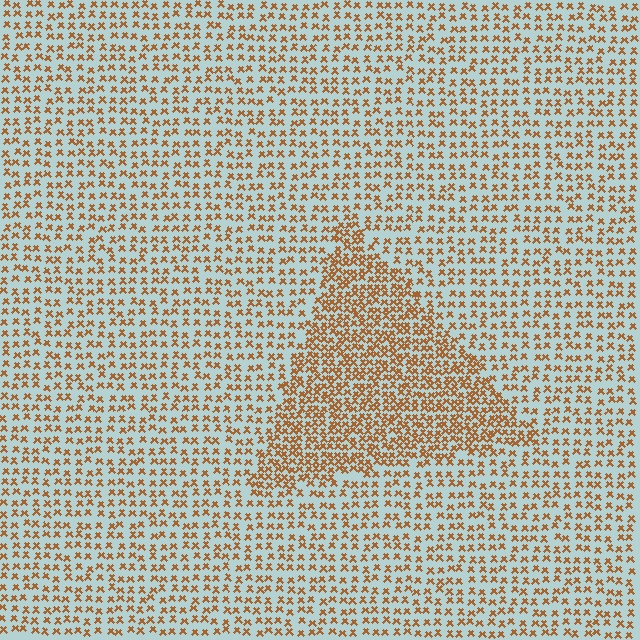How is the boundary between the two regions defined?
The boundary is defined by a change in element density (approximately 1.9x ratio). All elements are the same color, size, and shape.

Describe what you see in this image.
The image contains small brown elements arranged at two different densities. A triangle-shaped region is visible where the elements are more densely packed than the surrounding area.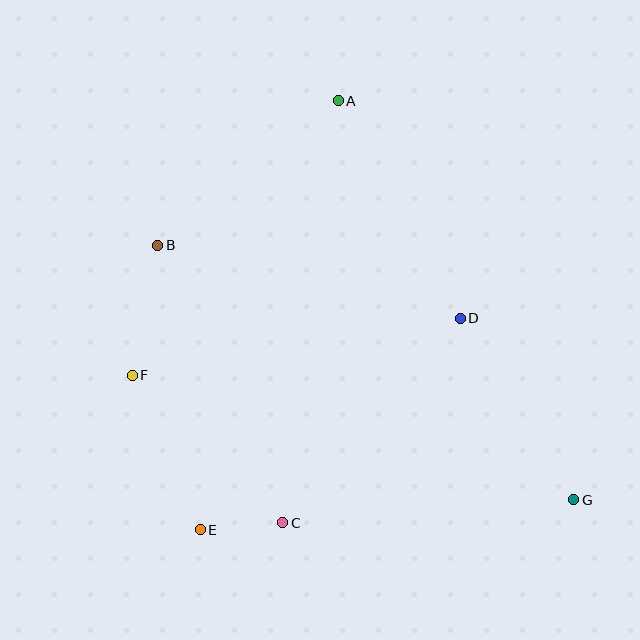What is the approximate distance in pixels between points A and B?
The distance between A and B is approximately 231 pixels.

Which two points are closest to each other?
Points C and E are closest to each other.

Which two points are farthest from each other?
Points B and G are farthest from each other.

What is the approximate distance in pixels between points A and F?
The distance between A and F is approximately 343 pixels.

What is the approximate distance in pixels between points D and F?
The distance between D and F is approximately 333 pixels.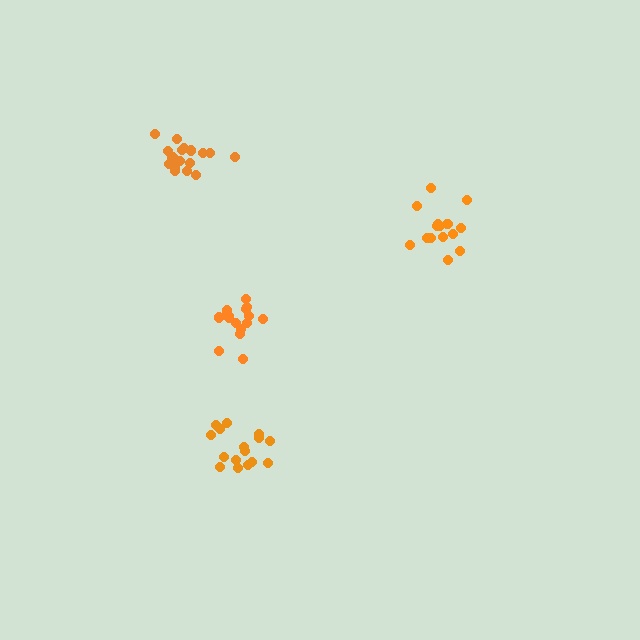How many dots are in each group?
Group 1: 15 dots, Group 2: 16 dots, Group 3: 16 dots, Group 4: 19 dots (66 total).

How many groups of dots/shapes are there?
There are 4 groups.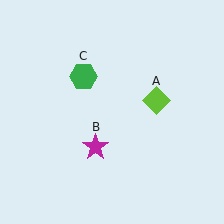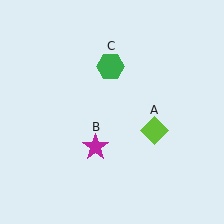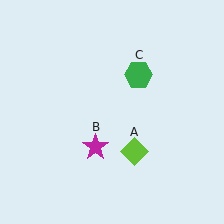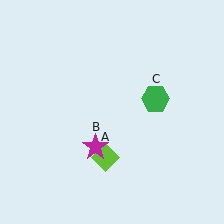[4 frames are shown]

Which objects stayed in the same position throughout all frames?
Magenta star (object B) remained stationary.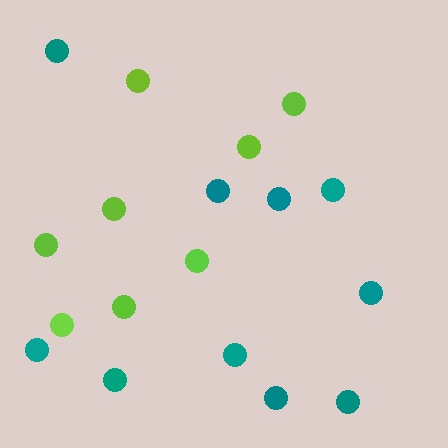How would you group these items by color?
There are 2 groups: one group of lime circles (8) and one group of teal circles (10).